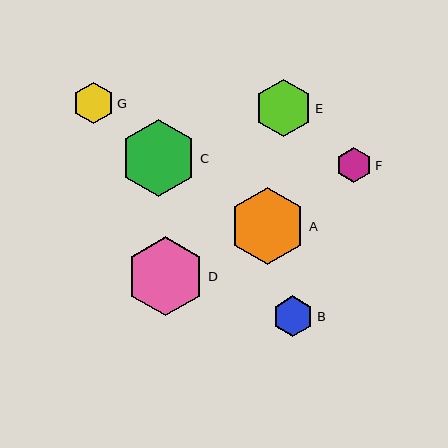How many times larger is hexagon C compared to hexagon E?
Hexagon C is approximately 1.3 times the size of hexagon E.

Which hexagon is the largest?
Hexagon D is the largest with a size of approximately 79 pixels.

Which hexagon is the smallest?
Hexagon F is the smallest with a size of approximately 35 pixels.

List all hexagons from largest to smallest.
From largest to smallest: D, C, A, E, B, G, F.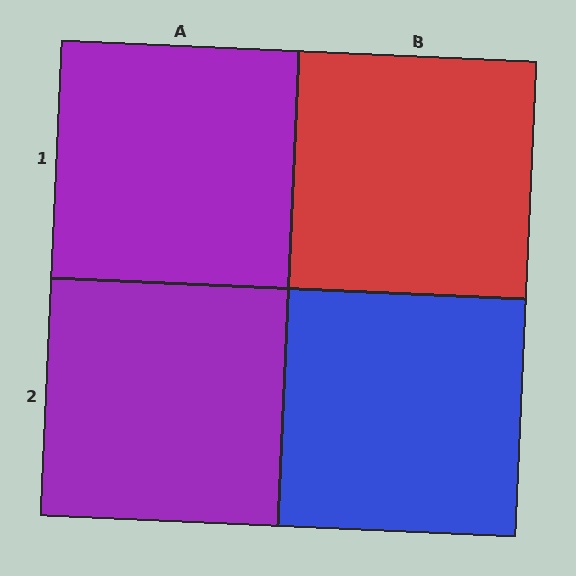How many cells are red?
1 cell is red.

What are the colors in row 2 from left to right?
Purple, blue.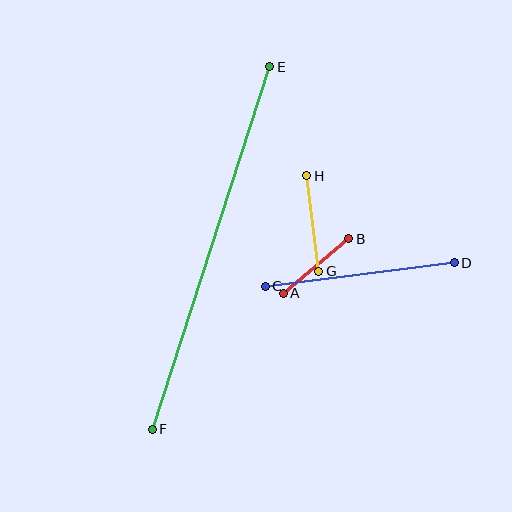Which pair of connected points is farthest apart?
Points E and F are farthest apart.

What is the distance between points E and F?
The distance is approximately 381 pixels.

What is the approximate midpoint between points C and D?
The midpoint is at approximately (360, 275) pixels.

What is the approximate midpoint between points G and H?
The midpoint is at approximately (313, 223) pixels.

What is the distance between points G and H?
The distance is approximately 96 pixels.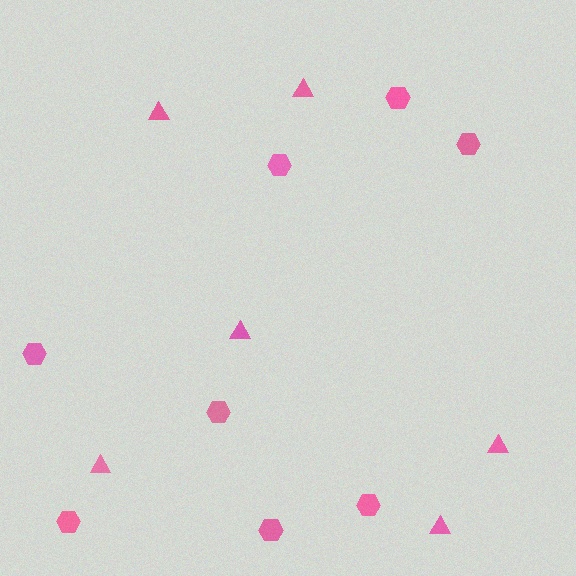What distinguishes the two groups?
There are 2 groups: one group of hexagons (8) and one group of triangles (6).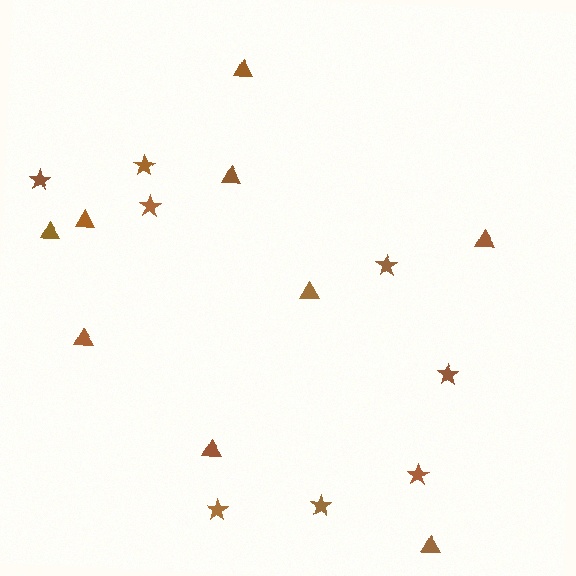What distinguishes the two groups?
There are 2 groups: one group of triangles (9) and one group of stars (8).